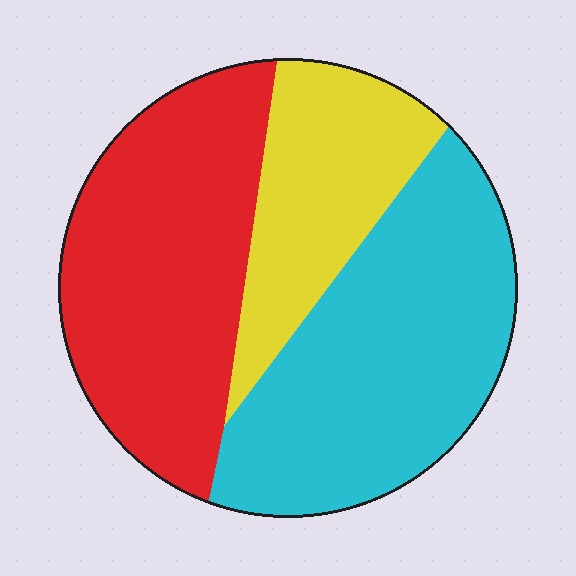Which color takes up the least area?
Yellow, at roughly 20%.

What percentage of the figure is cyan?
Cyan takes up about two fifths (2/5) of the figure.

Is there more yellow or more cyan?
Cyan.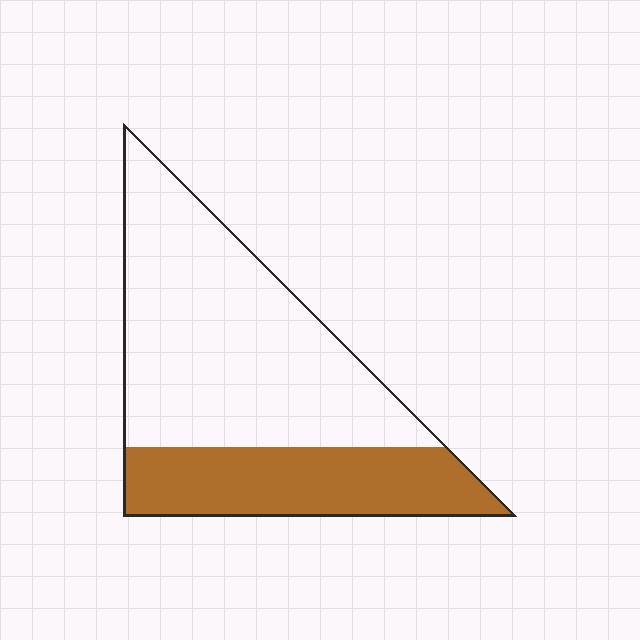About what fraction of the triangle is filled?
About one third (1/3).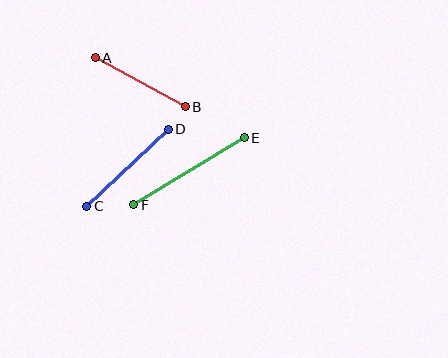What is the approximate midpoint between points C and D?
The midpoint is at approximately (128, 168) pixels.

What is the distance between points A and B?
The distance is approximately 102 pixels.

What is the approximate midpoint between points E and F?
The midpoint is at approximately (189, 171) pixels.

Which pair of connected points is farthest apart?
Points E and F are farthest apart.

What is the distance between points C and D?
The distance is approximately 112 pixels.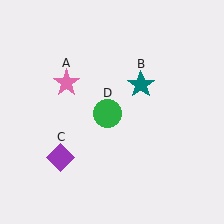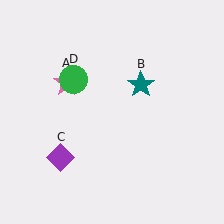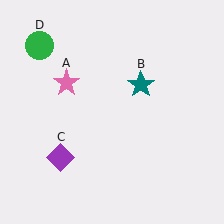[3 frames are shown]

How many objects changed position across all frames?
1 object changed position: green circle (object D).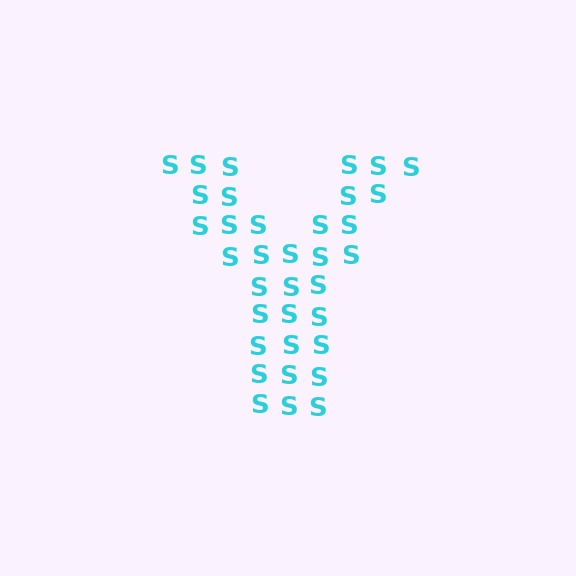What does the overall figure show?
The overall figure shows the letter Y.